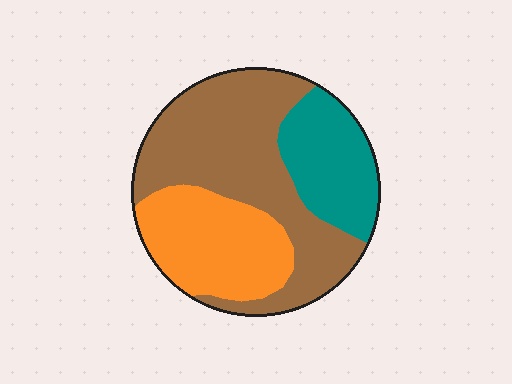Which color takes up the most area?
Brown, at roughly 50%.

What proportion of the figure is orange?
Orange covers around 30% of the figure.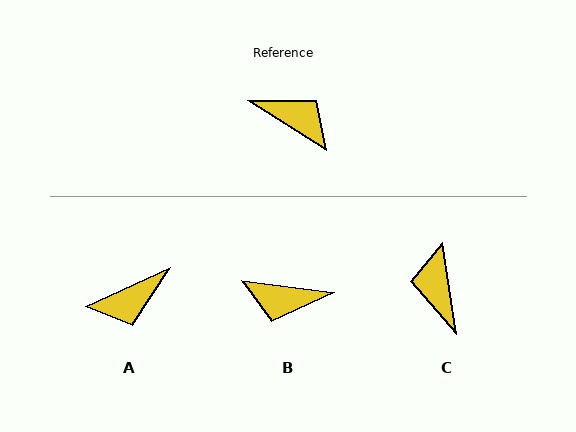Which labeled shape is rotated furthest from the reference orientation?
B, about 155 degrees away.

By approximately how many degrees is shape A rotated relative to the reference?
Approximately 124 degrees clockwise.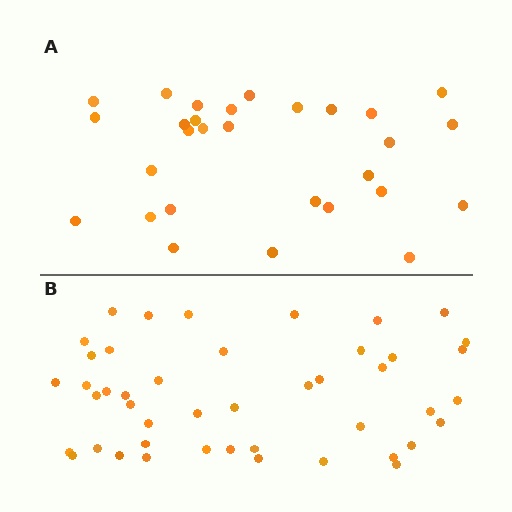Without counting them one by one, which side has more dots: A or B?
Region B (the bottom region) has more dots.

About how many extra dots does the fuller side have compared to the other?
Region B has approximately 15 more dots than region A.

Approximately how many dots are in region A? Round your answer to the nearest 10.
About 30 dots. (The exact count is 29, which rounds to 30.)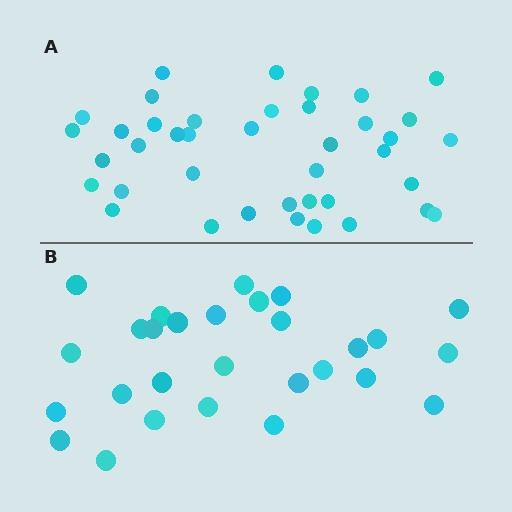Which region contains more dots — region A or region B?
Region A (the top region) has more dots.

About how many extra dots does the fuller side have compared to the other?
Region A has roughly 12 or so more dots than region B.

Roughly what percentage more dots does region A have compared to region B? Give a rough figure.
About 45% more.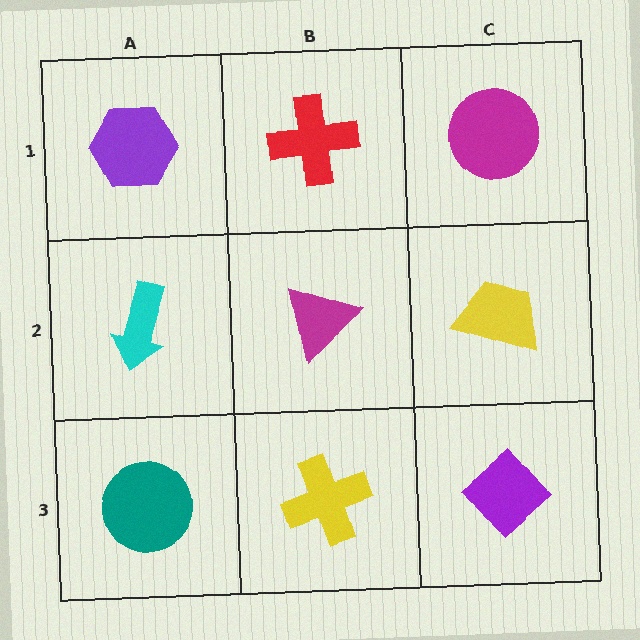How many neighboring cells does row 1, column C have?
2.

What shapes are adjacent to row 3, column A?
A cyan arrow (row 2, column A), a yellow cross (row 3, column B).